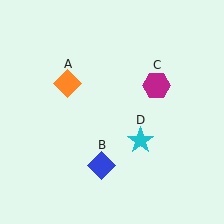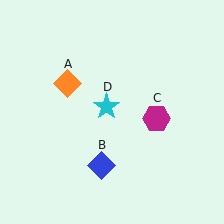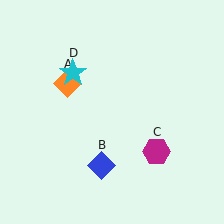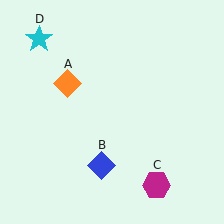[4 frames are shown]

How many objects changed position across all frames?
2 objects changed position: magenta hexagon (object C), cyan star (object D).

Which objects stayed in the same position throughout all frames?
Orange diamond (object A) and blue diamond (object B) remained stationary.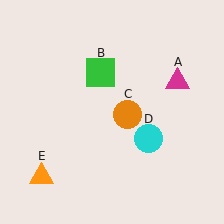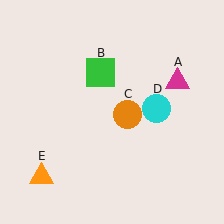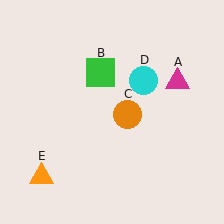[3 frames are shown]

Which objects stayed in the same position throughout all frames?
Magenta triangle (object A) and green square (object B) and orange circle (object C) and orange triangle (object E) remained stationary.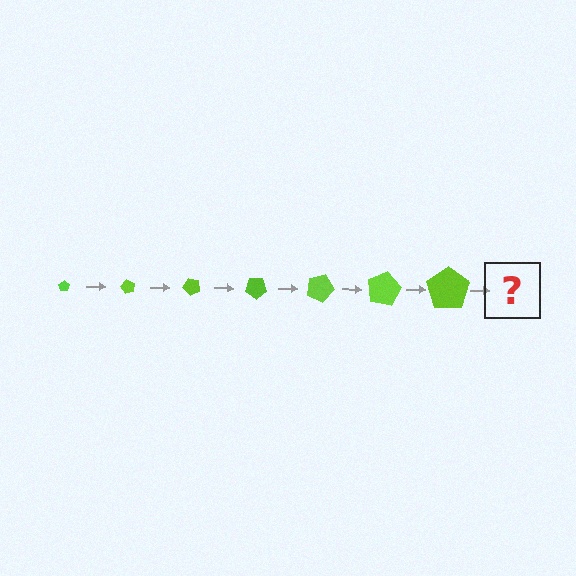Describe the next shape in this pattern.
It should be a pentagon, larger than the previous one and rotated 420 degrees from the start.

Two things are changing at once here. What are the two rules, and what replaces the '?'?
The two rules are that the pentagon grows larger each step and it rotates 60 degrees each step. The '?' should be a pentagon, larger than the previous one and rotated 420 degrees from the start.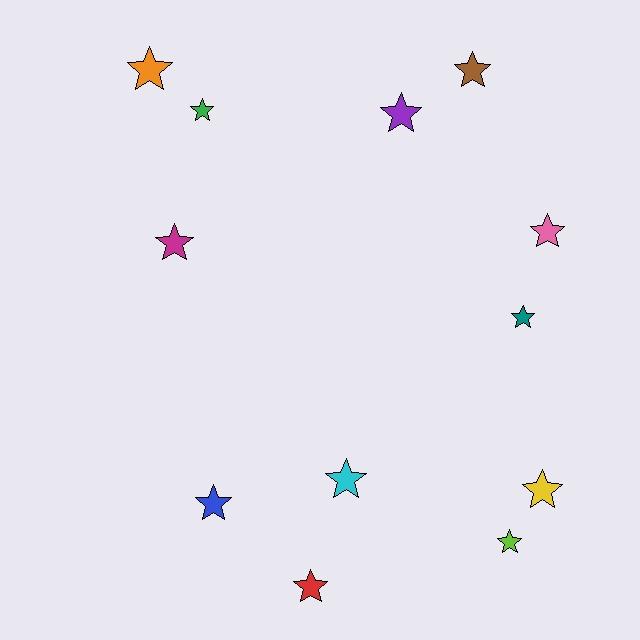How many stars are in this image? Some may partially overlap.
There are 12 stars.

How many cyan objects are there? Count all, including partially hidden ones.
There is 1 cyan object.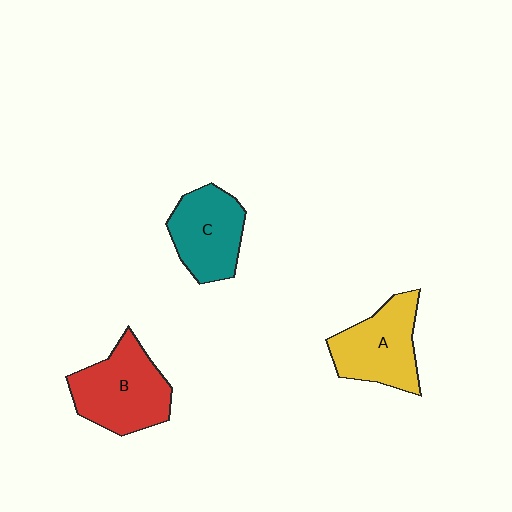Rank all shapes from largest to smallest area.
From largest to smallest: B (red), A (yellow), C (teal).